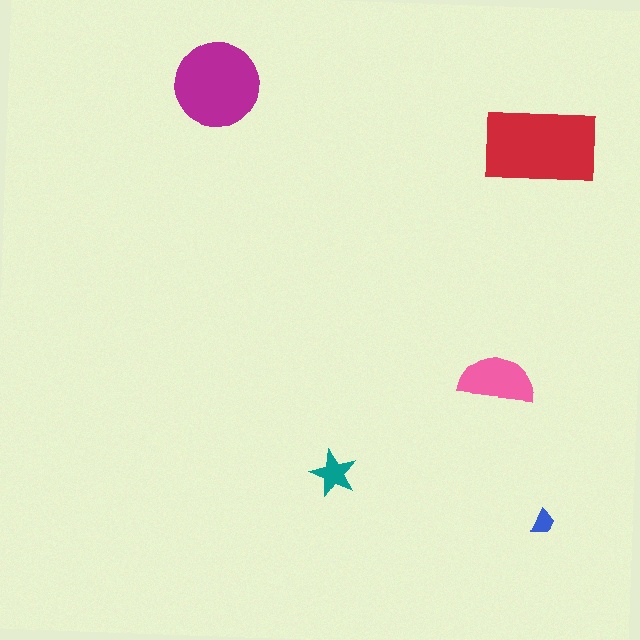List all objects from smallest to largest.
The blue trapezoid, the teal star, the pink semicircle, the magenta circle, the red rectangle.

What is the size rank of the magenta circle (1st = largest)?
2nd.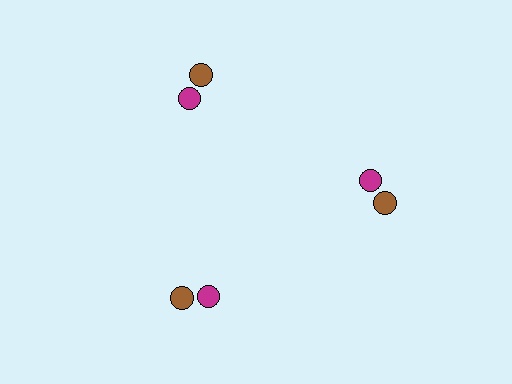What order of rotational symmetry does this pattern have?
This pattern has 3-fold rotational symmetry.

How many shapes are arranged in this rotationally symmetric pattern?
There are 6 shapes, arranged in 3 groups of 2.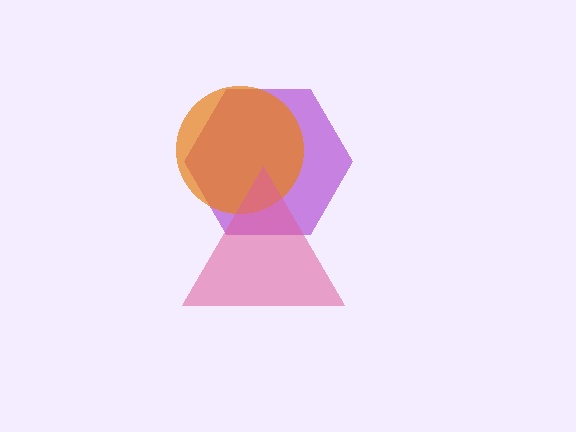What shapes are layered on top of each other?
The layered shapes are: a purple hexagon, an orange circle, a pink triangle.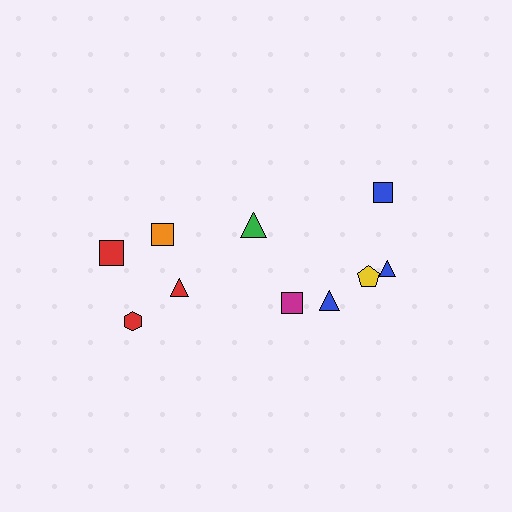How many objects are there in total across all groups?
There are 10 objects.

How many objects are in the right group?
There are 6 objects.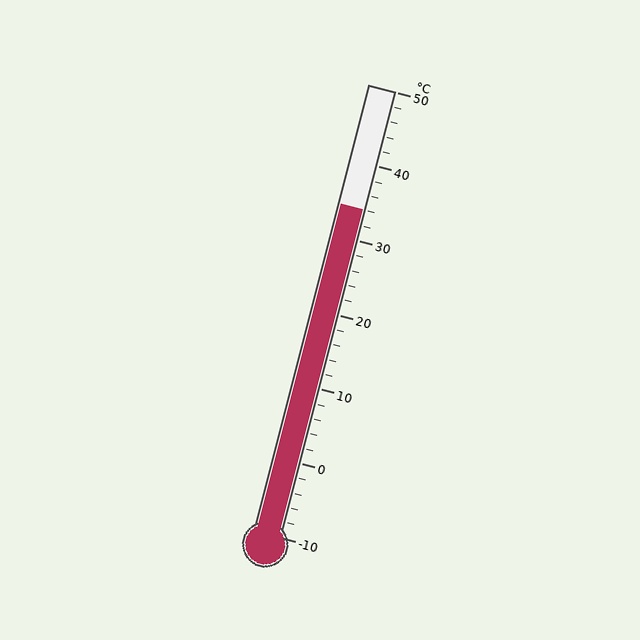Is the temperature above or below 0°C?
The temperature is above 0°C.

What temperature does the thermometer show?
The thermometer shows approximately 34°C.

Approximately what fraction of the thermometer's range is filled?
The thermometer is filled to approximately 75% of its range.